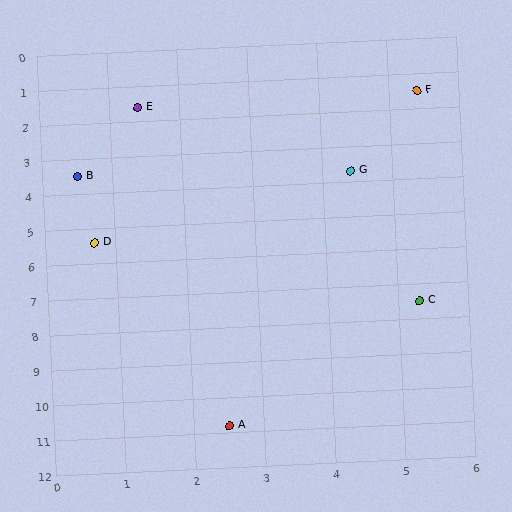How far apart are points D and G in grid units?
Points D and G are about 4.1 grid units apart.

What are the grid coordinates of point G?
Point G is at approximately (4.4, 3.7).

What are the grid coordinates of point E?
Point E is at approximately (1.4, 1.6).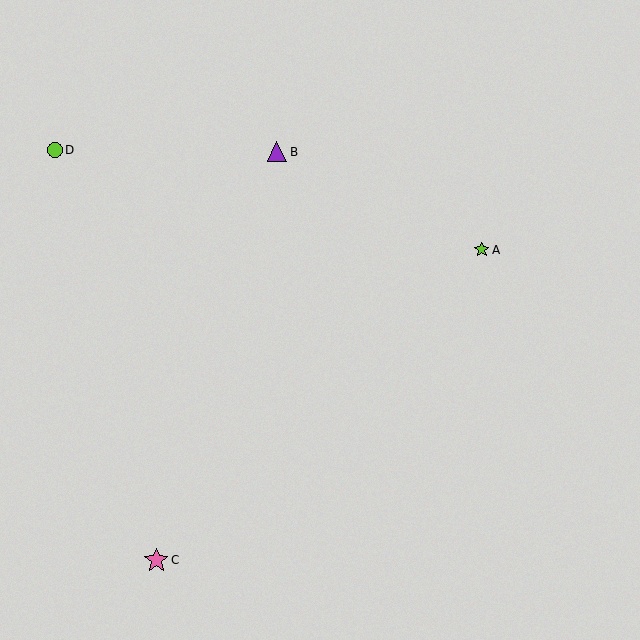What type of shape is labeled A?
Shape A is a lime star.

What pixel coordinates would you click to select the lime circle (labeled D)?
Click at (55, 150) to select the lime circle D.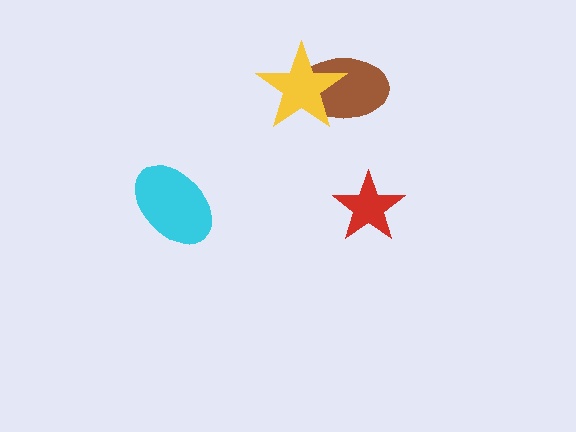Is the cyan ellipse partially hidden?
No, no other shape covers it.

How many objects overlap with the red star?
0 objects overlap with the red star.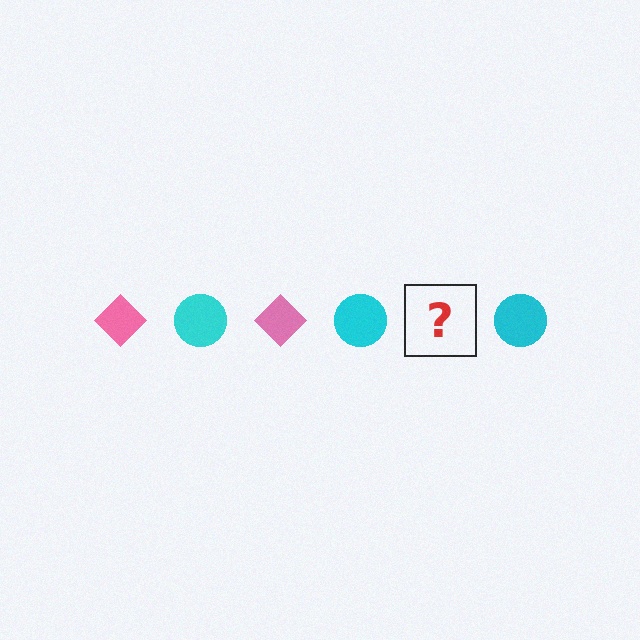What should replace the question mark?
The question mark should be replaced with a pink diamond.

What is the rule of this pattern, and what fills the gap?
The rule is that the pattern alternates between pink diamond and cyan circle. The gap should be filled with a pink diamond.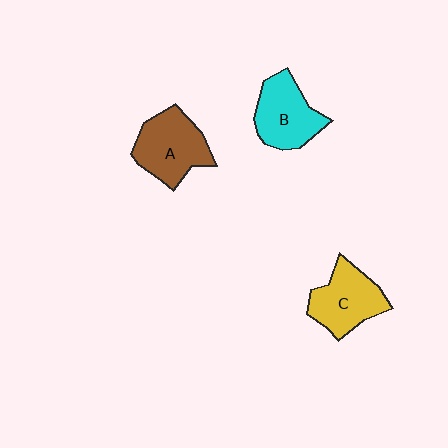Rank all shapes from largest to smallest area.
From largest to smallest: A (brown), C (yellow), B (cyan).